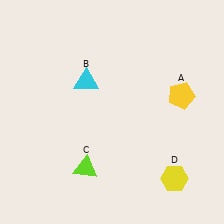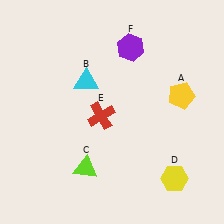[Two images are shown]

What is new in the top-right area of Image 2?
A purple hexagon (F) was added in the top-right area of Image 2.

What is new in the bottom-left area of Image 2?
A red cross (E) was added in the bottom-left area of Image 2.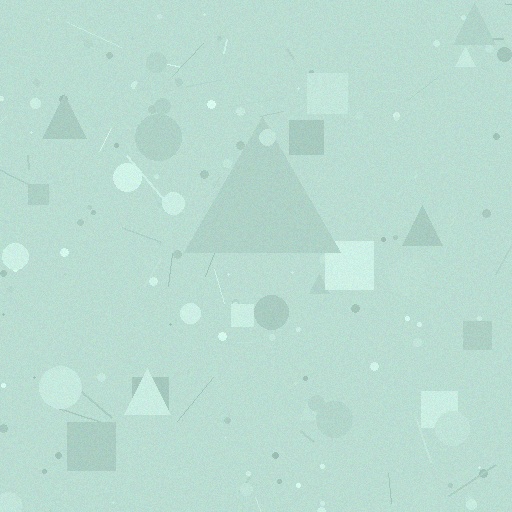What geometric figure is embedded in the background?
A triangle is embedded in the background.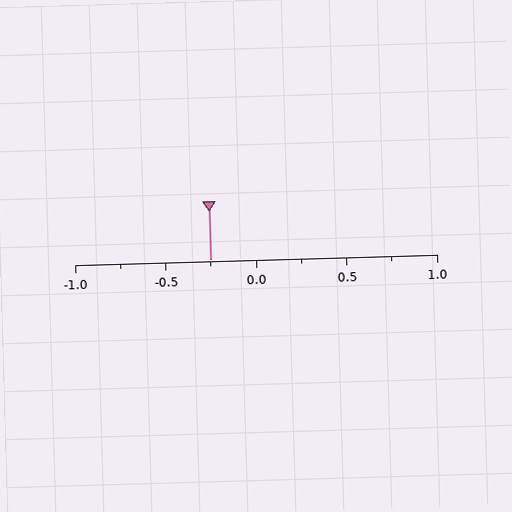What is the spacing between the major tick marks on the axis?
The major ticks are spaced 0.5 apart.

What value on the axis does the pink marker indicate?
The marker indicates approximately -0.25.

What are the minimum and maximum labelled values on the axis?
The axis runs from -1.0 to 1.0.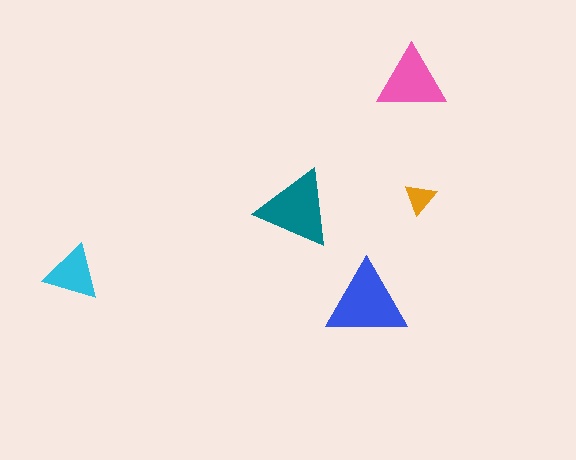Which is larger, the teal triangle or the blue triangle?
The blue one.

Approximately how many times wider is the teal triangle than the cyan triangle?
About 1.5 times wider.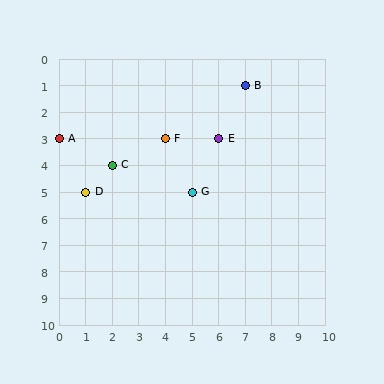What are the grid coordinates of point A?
Point A is at grid coordinates (0, 3).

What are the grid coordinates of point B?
Point B is at grid coordinates (7, 1).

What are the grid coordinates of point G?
Point G is at grid coordinates (5, 5).